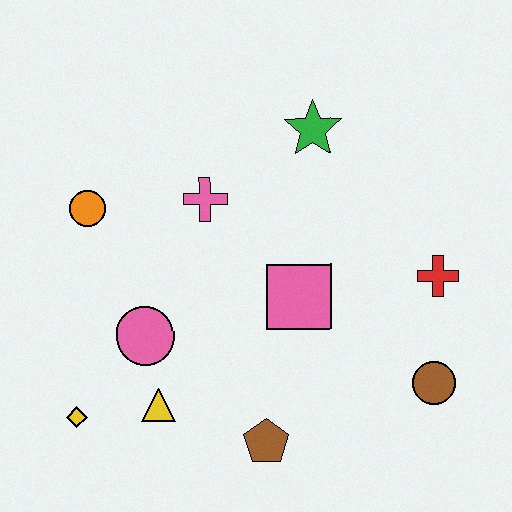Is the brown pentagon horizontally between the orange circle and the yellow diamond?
No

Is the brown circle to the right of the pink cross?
Yes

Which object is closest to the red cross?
The brown circle is closest to the red cross.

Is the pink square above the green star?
No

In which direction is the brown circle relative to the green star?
The brown circle is below the green star.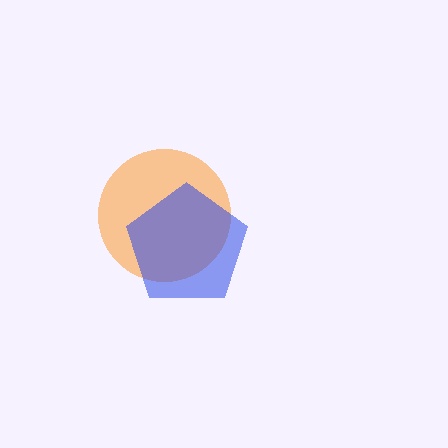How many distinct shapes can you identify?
There are 2 distinct shapes: an orange circle, a blue pentagon.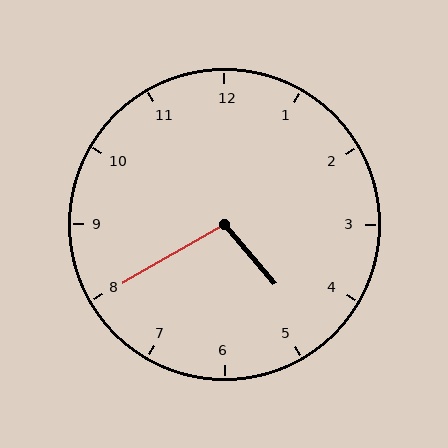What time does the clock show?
4:40.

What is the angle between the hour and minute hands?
Approximately 100 degrees.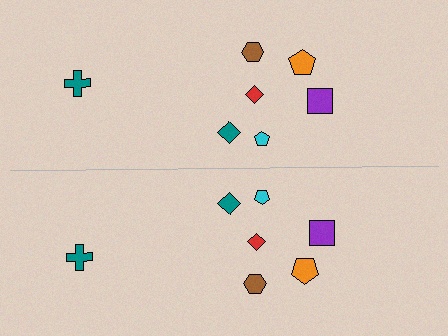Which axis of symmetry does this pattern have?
The pattern has a horizontal axis of symmetry running through the center of the image.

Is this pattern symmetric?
Yes, this pattern has bilateral (reflection) symmetry.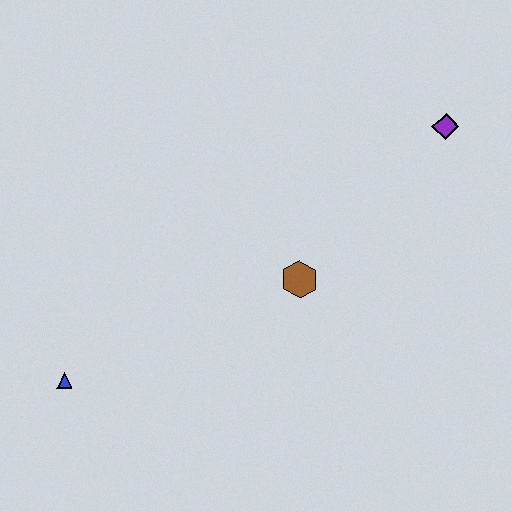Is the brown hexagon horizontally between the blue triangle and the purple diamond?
Yes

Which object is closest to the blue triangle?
The brown hexagon is closest to the blue triangle.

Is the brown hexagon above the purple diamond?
No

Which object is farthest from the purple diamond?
The blue triangle is farthest from the purple diamond.